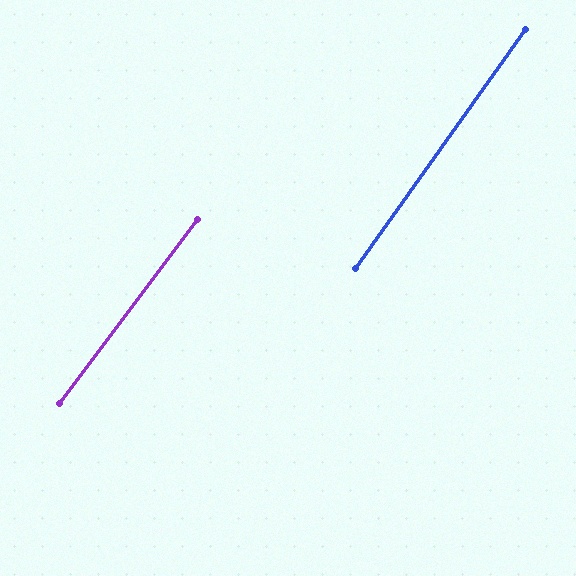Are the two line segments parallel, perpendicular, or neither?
Parallel — their directions differ by only 1.5°.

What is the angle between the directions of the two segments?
Approximately 1 degree.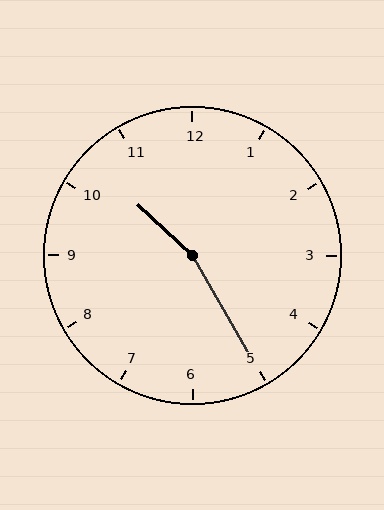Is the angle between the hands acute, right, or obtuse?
It is obtuse.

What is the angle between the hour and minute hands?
Approximately 162 degrees.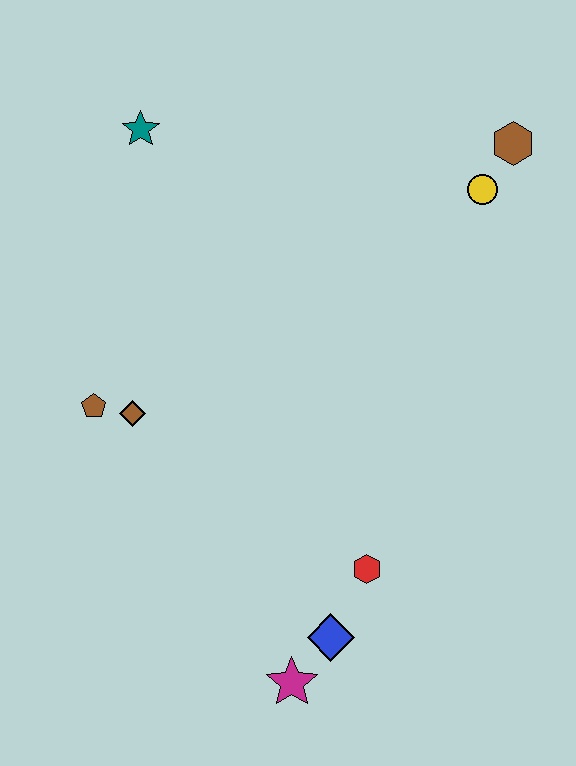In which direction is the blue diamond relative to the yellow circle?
The blue diamond is below the yellow circle.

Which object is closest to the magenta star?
The blue diamond is closest to the magenta star.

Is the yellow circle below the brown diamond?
No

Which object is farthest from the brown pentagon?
The brown hexagon is farthest from the brown pentagon.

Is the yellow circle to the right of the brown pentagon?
Yes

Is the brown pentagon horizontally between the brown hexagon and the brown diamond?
No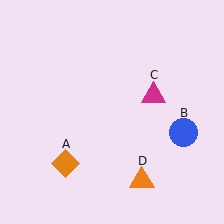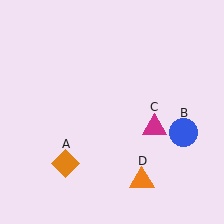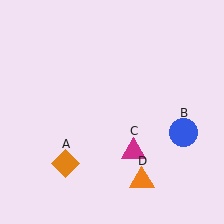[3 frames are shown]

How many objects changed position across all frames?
1 object changed position: magenta triangle (object C).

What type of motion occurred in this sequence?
The magenta triangle (object C) rotated clockwise around the center of the scene.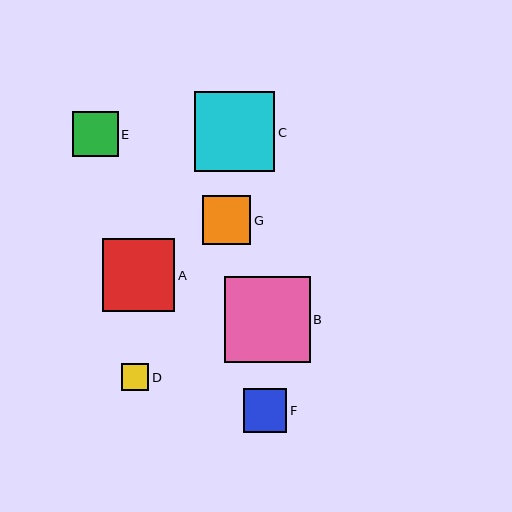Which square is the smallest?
Square D is the smallest with a size of approximately 27 pixels.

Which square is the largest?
Square B is the largest with a size of approximately 85 pixels.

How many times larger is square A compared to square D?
Square A is approximately 2.7 times the size of square D.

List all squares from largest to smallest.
From largest to smallest: B, C, A, G, E, F, D.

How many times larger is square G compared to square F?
Square G is approximately 1.1 times the size of square F.